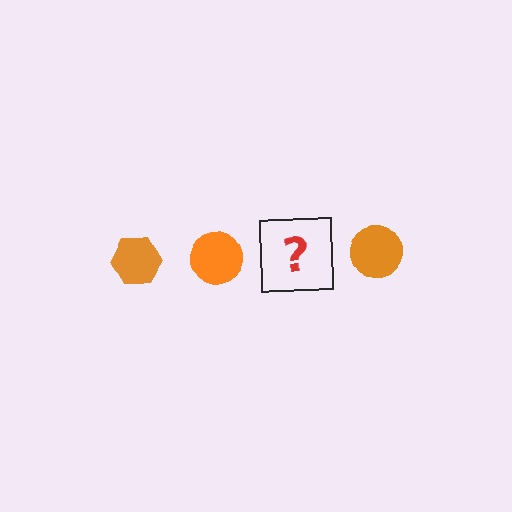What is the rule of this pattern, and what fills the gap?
The rule is that the pattern cycles through hexagon, circle shapes in orange. The gap should be filled with an orange hexagon.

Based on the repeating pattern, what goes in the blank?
The blank should be an orange hexagon.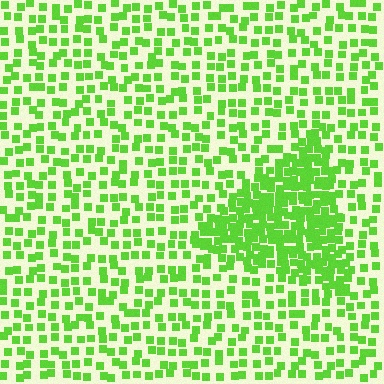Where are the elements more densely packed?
The elements are more densely packed inside the triangle boundary.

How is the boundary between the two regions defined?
The boundary is defined by a change in element density (approximately 2.4x ratio). All elements are the same color, size, and shape.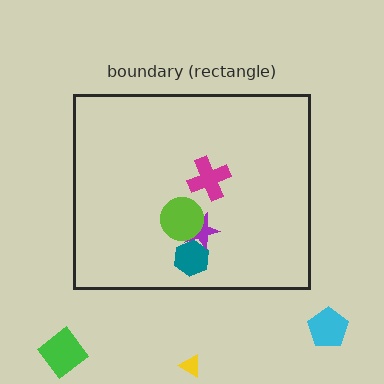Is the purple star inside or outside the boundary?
Inside.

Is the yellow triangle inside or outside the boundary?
Outside.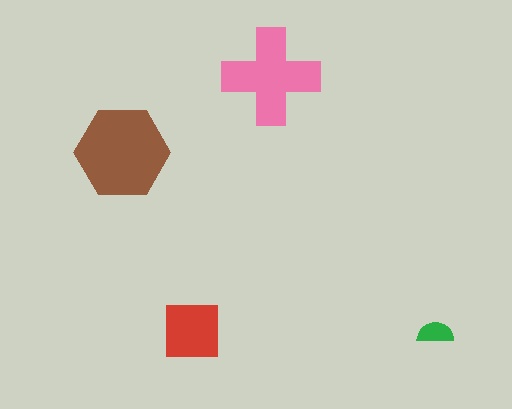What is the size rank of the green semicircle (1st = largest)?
4th.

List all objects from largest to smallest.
The brown hexagon, the pink cross, the red square, the green semicircle.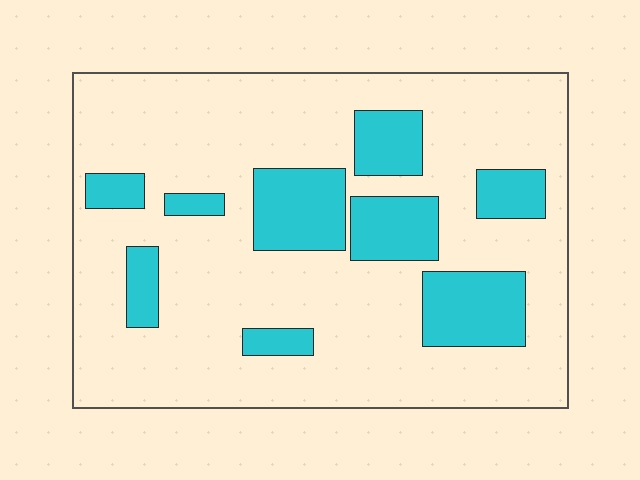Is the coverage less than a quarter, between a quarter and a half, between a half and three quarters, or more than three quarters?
Less than a quarter.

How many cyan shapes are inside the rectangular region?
9.